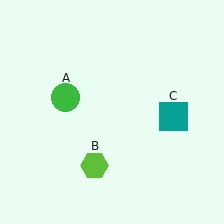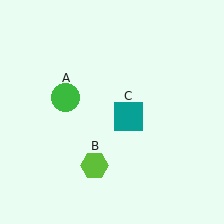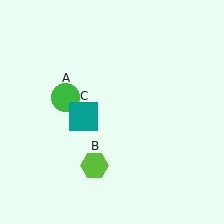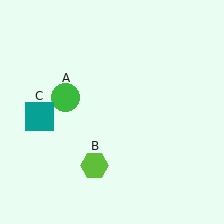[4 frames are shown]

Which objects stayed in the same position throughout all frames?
Green circle (object A) and lime hexagon (object B) remained stationary.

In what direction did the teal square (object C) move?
The teal square (object C) moved left.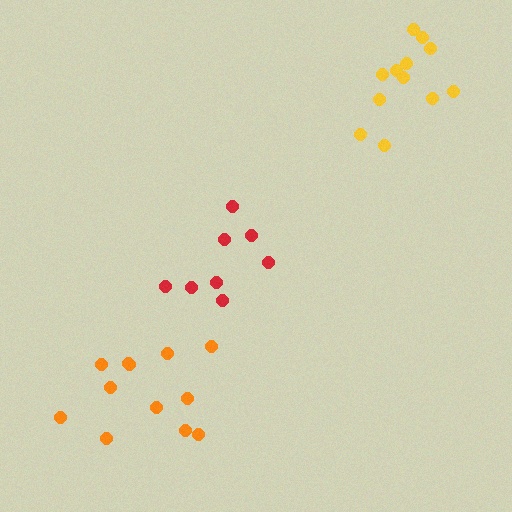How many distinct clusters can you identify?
There are 3 distinct clusters.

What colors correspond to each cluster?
The clusters are colored: red, orange, yellow.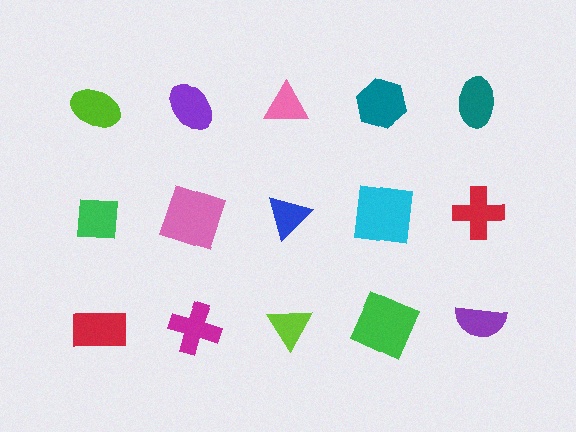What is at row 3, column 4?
A green square.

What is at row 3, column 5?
A purple semicircle.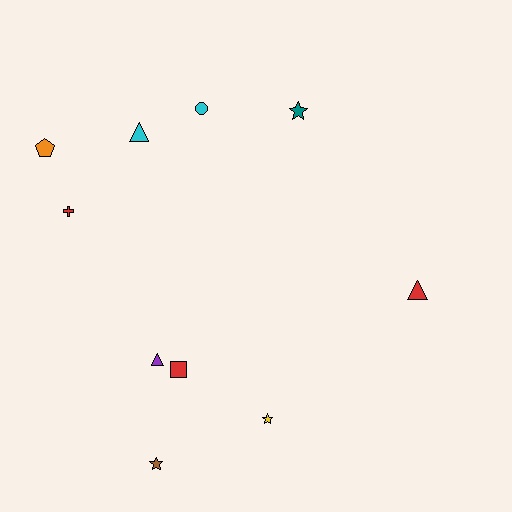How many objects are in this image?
There are 10 objects.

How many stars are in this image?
There are 3 stars.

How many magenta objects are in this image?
There are no magenta objects.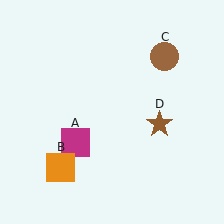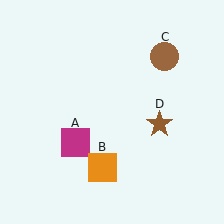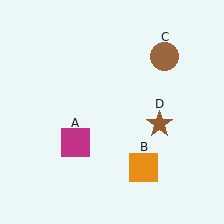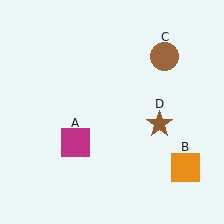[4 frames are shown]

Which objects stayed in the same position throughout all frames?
Magenta square (object A) and brown circle (object C) and brown star (object D) remained stationary.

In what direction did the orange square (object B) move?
The orange square (object B) moved right.